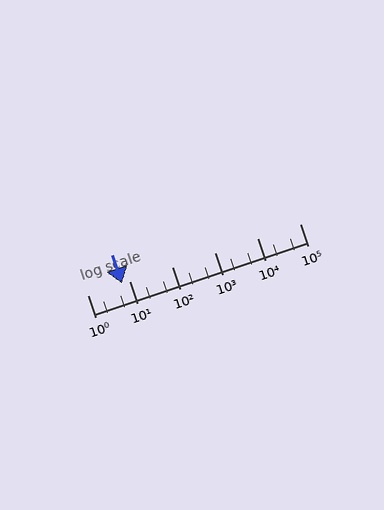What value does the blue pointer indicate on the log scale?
The pointer indicates approximately 6.6.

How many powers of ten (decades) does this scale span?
The scale spans 5 decades, from 1 to 100000.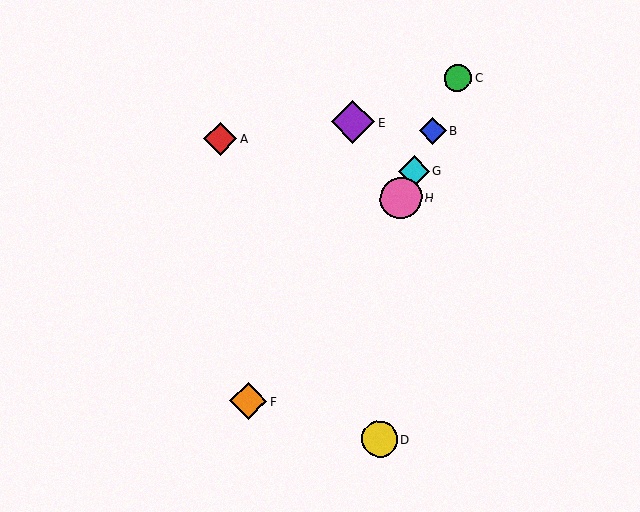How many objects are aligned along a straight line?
4 objects (B, C, G, H) are aligned along a straight line.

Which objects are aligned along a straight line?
Objects B, C, G, H are aligned along a straight line.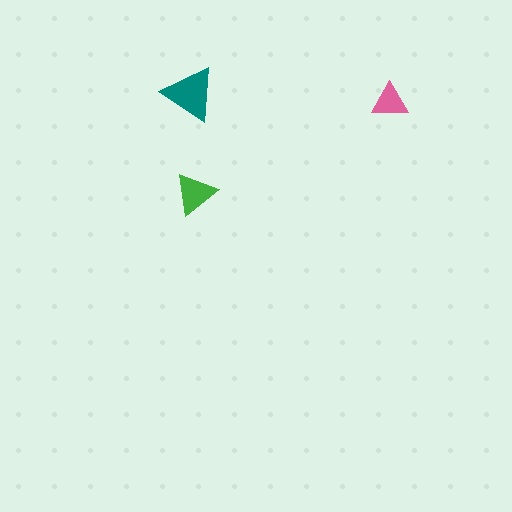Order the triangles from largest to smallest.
the teal one, the green one, the pink one.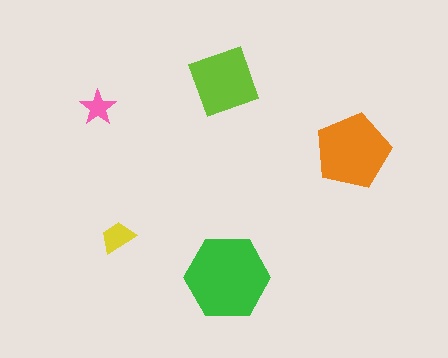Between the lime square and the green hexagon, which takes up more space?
The green hexagon.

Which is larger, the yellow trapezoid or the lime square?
The lime square.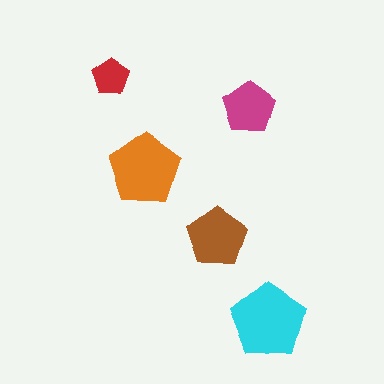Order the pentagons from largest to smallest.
the cyan one, the orange one, the brown one, the magenta one, the red one.